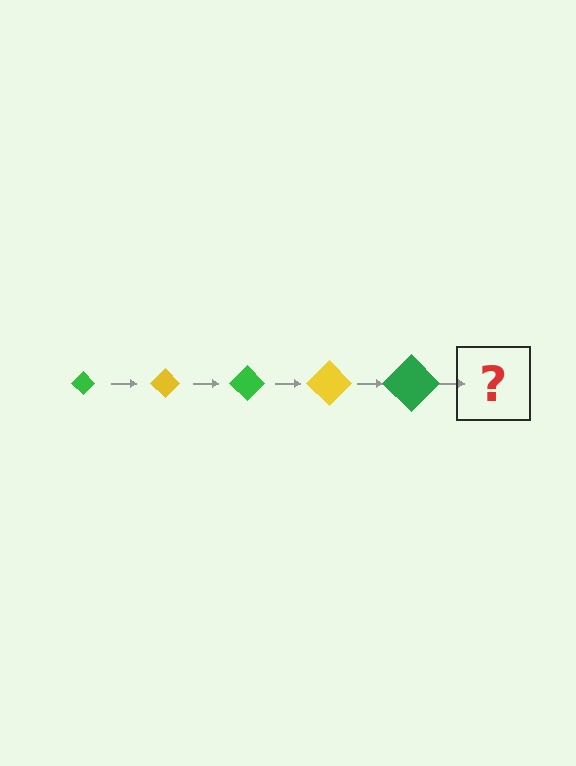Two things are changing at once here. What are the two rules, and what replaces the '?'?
The two rules are that the diamond grows larger each step and the color cycles through green and yellow. The '?' should be a yellow diamond, larger than the previous one.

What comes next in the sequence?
The next element should be a yellow diamond, larger than the previous one.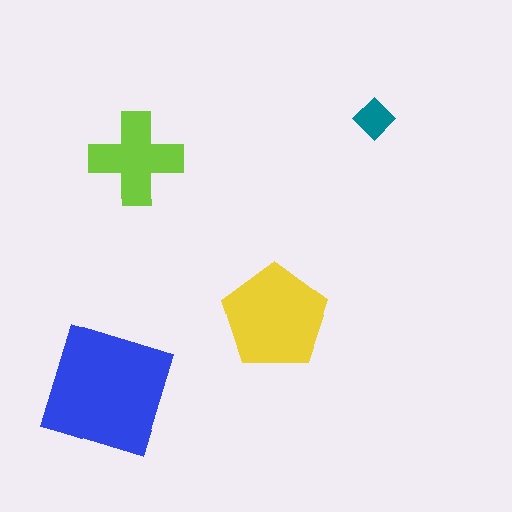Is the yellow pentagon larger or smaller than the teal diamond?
Larger.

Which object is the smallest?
The teal diamond.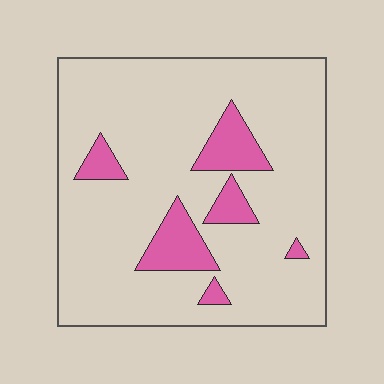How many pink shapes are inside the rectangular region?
6.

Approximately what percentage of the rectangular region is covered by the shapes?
Approximately 15%.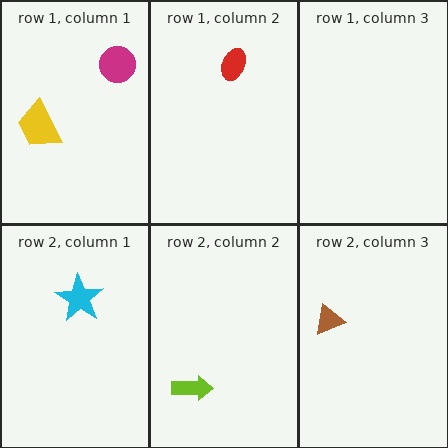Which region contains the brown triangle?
The row 2, column 3 region.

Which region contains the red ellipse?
The row 1, column 2 region.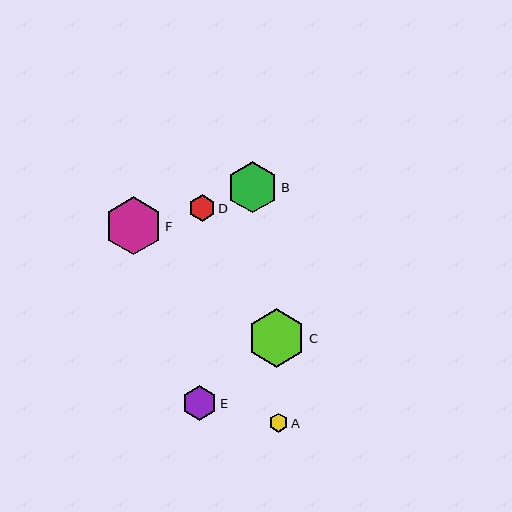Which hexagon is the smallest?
Hexagon A is the smallest with a size of approximately 19 pixels.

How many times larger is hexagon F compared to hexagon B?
Hexagon F is approximately 1.1 times the size of hexagon B.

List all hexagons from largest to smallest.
From largest to smallest: F, C, B, E, D, A.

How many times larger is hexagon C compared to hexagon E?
Hexagon C is approximately 1.7 times the size of hexagon E.